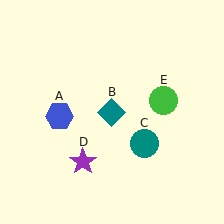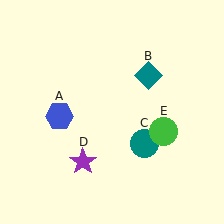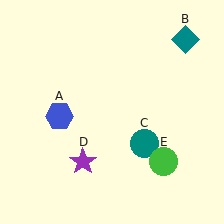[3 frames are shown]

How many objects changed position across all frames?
2 objects changed position: teal diamond (object B), green circle (object E).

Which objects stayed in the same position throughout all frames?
Blue hexagon (object A) and teal circle (object C) and purple star (object D) remained stationary.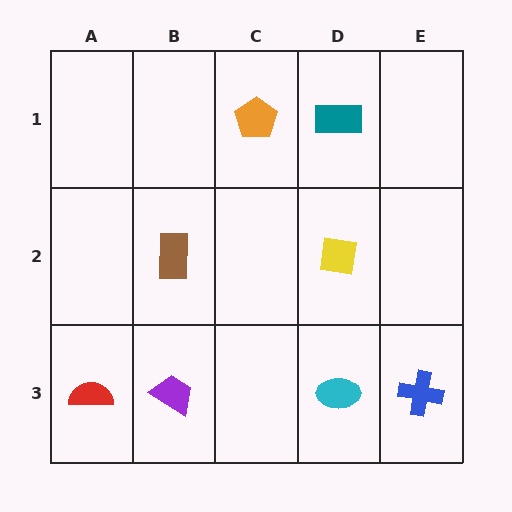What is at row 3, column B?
A purple trapezoid.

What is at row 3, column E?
A blue cross.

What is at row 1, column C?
An orange pentagon.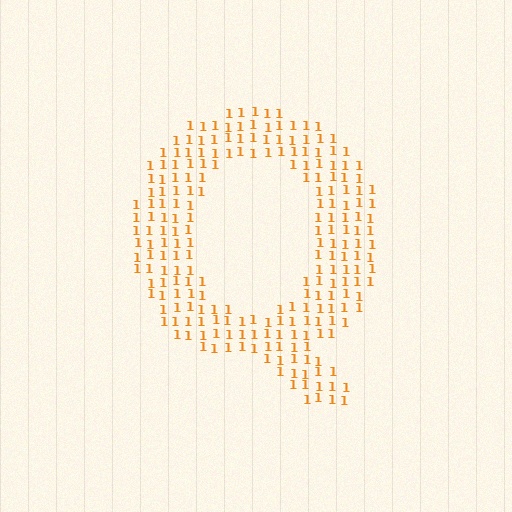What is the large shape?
The large shape is the letter Q.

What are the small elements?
The small elements are digit 1's.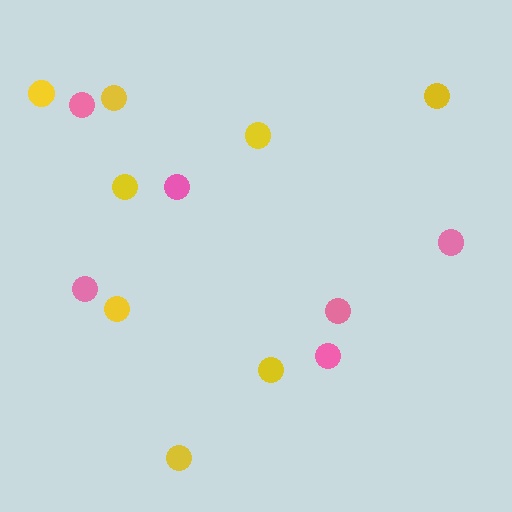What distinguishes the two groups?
There are 2 groups: one group of pink circles (6) and one group of yellow circles (8).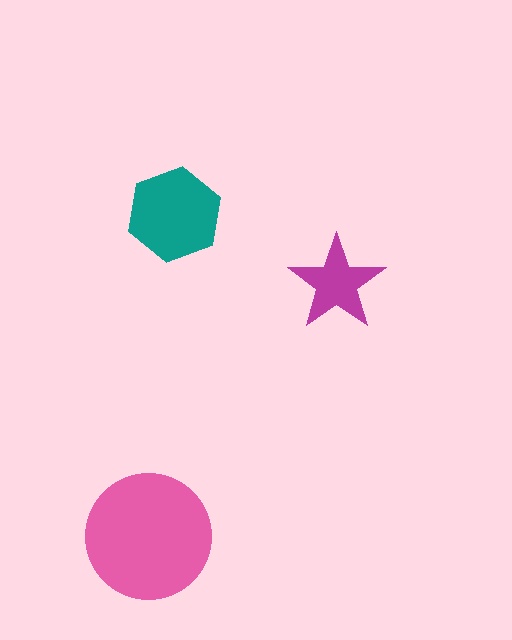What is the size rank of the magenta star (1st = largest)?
3rd.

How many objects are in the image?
There are 3 objects in the image.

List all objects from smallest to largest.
The magenta star, the teal hexagon, the pink circle.